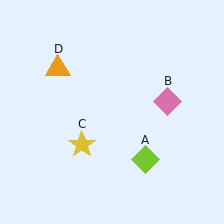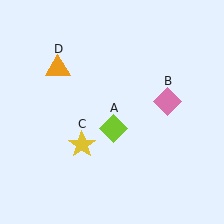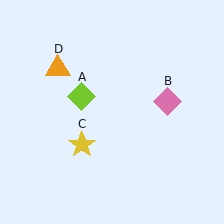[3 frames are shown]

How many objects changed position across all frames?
1 object changed position: lime diamond (object A).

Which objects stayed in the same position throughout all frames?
Pink diamond (object B) and yellow star (object C) and orange triangle (object D) remained stationary.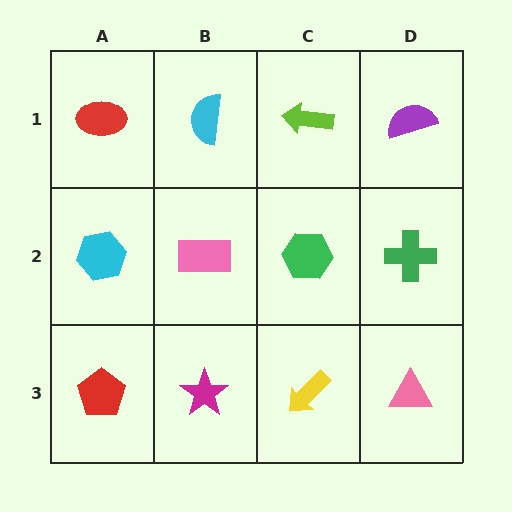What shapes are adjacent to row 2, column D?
A purple semicircle (row 1, column D), a pink triangle (row 3, column D), a green hexagon (row 2, column C).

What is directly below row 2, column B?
A magenta star.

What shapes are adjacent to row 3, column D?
A green cross (row 2, column D), a yellow arrow (row 3, column C).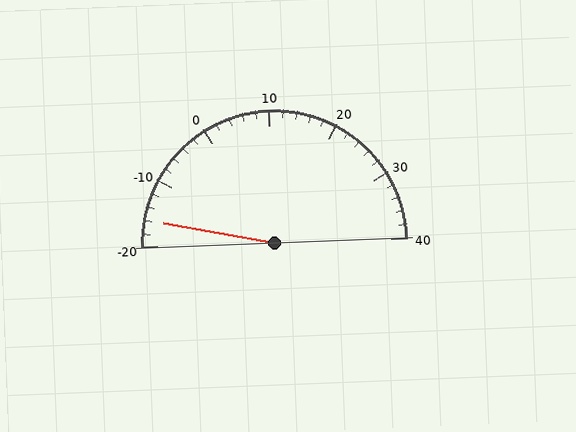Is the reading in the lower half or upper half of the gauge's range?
The reading is in the lower half of the range (-20 to 40).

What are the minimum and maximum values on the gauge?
The gauge ranges from -20 to 40.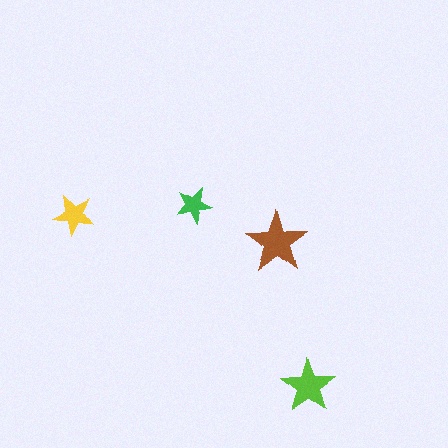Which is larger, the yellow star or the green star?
The yellow one.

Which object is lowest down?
The lime star is bottommost.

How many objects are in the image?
There are 4 objects in the image.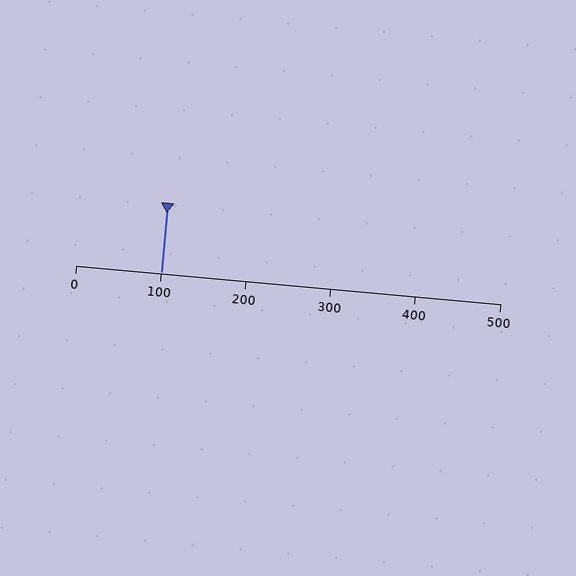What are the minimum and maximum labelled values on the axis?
The axis runs from 0 to 500.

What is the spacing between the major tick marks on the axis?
The major ticks are spaced 100 apart.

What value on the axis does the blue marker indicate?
The marker indicates approximately 100.